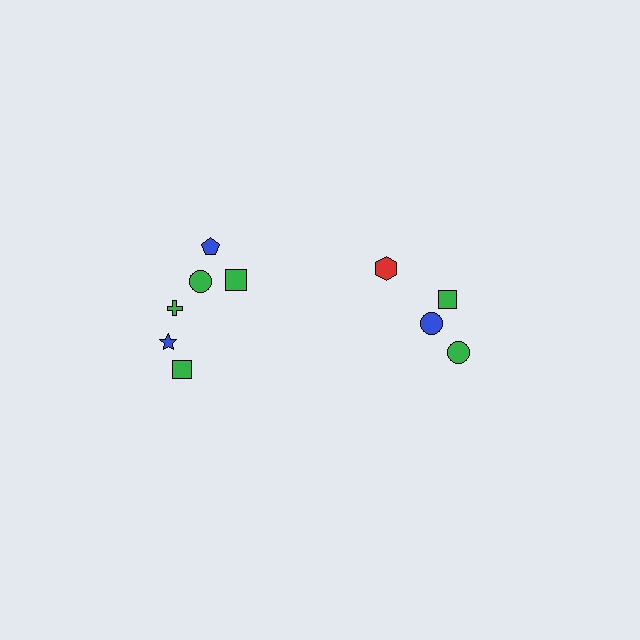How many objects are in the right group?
There are 4 objects.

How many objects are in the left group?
There are 7 objects.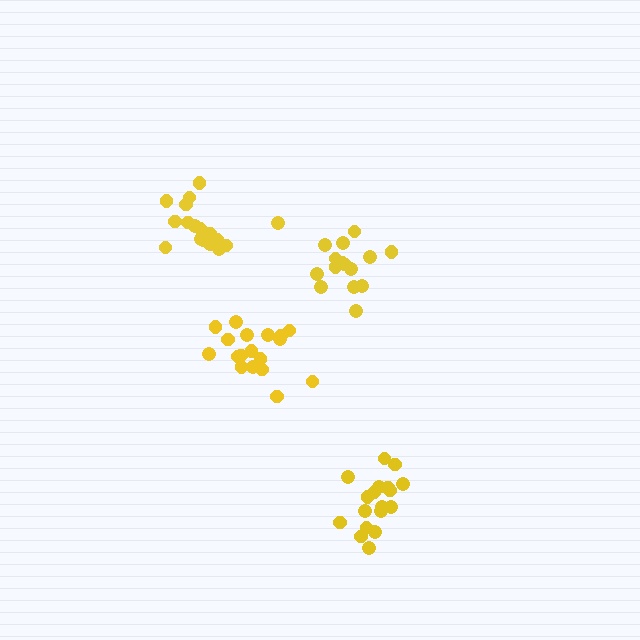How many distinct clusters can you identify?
There are 4 distinct clusters.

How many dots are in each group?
Group 1: 18 dots, Group 2: 17 dots, Group 3: 15 dots, Group 4: 18 dots (68 total).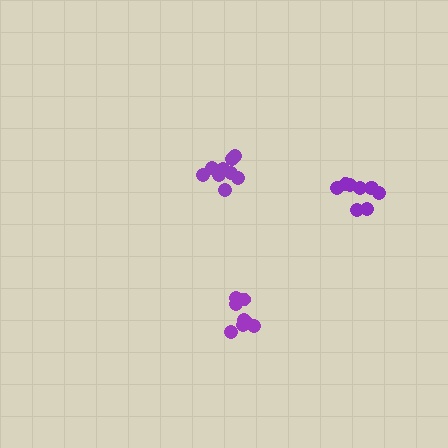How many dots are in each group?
Group 1: 8 dots, Group 2: 9 dots, Group 3: 9 dots (26 total).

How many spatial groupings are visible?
There are 3 spatial groupings.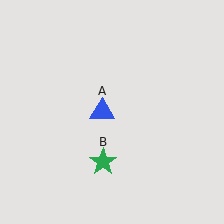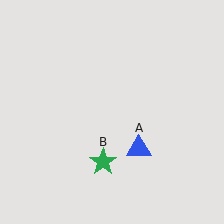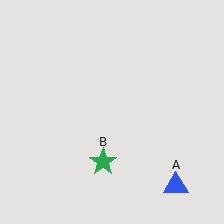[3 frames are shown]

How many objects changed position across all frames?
1 object changed position: blue triangle (object A).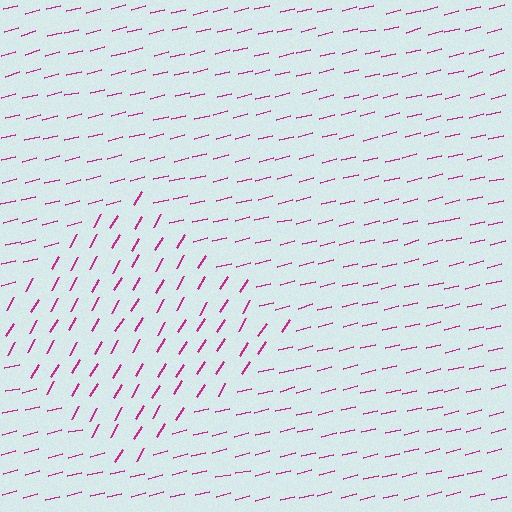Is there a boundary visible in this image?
Yes, there is a texture boundary formed by a change in line orientation.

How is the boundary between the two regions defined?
The boundary is defined purely by a change in line orientation (approximately 45 degrees difference). All lines are the same color and thickness.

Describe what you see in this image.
The image is filled with small magenta line segments. A diamond region in the image has lines oriented differently from the surrounding lines, creating a visible texture boundary.